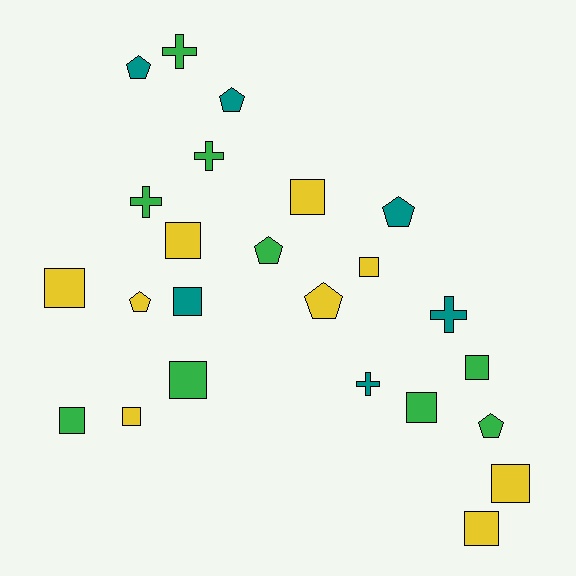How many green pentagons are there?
There are 2 green pentagons.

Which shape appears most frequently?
Square, with 12 objects.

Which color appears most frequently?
Yellow, with 9 objects.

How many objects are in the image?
There are 24 objects.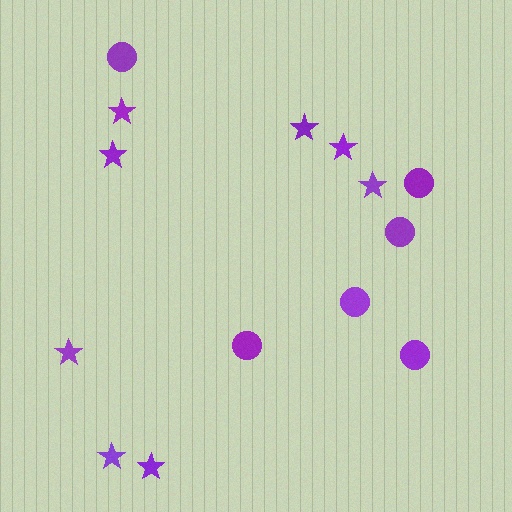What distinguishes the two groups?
There are 2 groups: one group of stars (8) and one group of circles (6).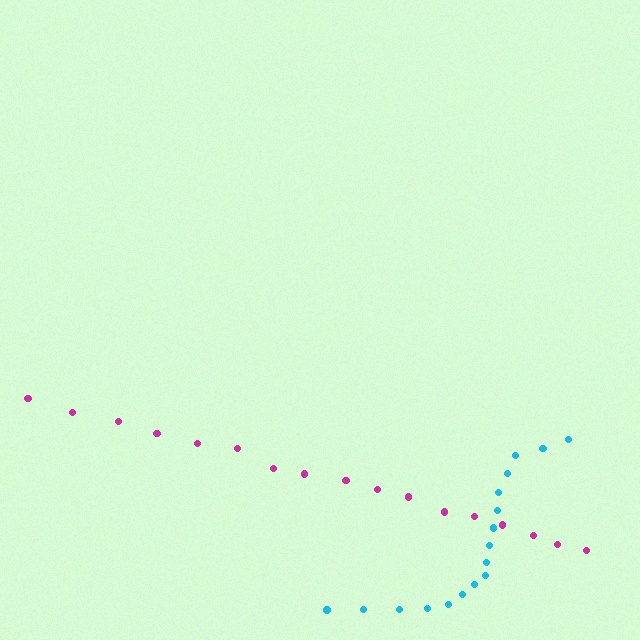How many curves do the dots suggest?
There are 2 distinct paths.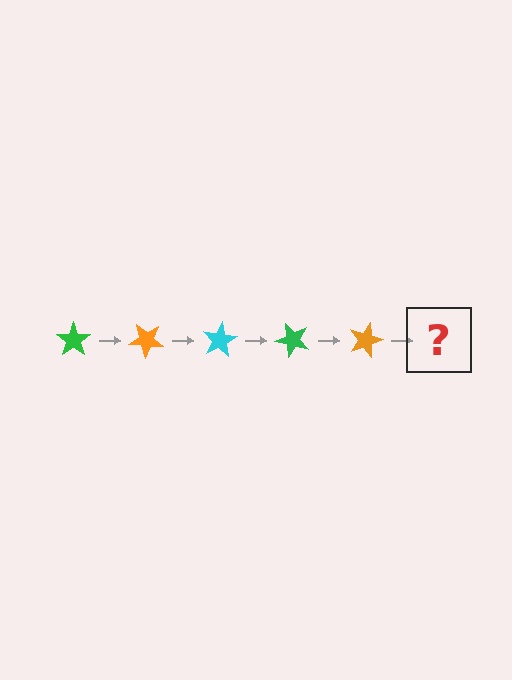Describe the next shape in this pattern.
It should be a cyan star, rotated 200 degrees from the start.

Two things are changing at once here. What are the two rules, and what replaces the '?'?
The two rules are that it rotates 40 degrees each step and the color cycles through green, orange, and cyan. The '?' should be a cyan star, rotated 200 degrees from the start.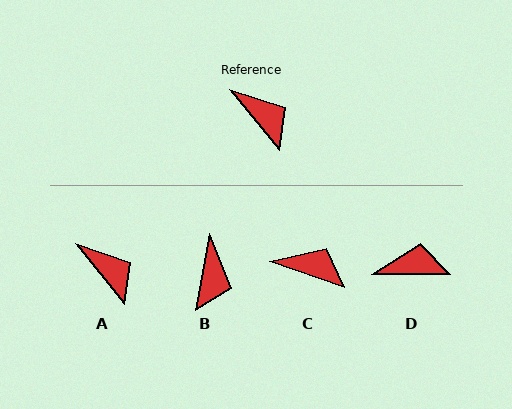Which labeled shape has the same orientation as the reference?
A.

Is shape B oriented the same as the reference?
No, it is off by about 50 degrees.